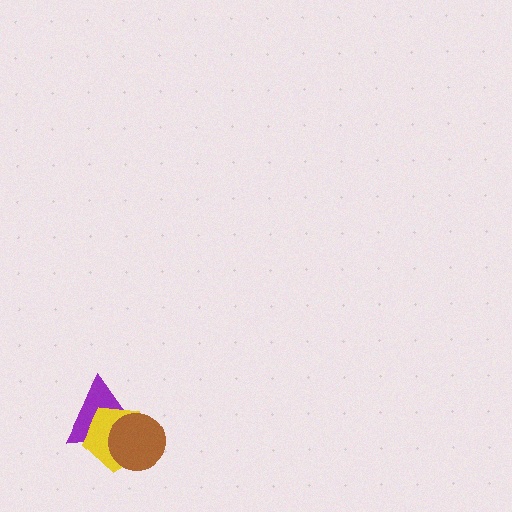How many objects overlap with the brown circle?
2 objects overlap with the brown circle.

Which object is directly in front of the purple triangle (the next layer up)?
The yellow pentagon is directly in front of the purple triangle.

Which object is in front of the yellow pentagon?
The brown circle is in front of the yellow pentagon.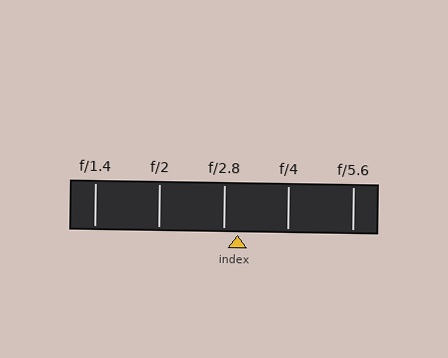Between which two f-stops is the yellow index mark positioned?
The index mark is between f/2.8 and f/4.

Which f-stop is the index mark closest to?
The index mark is closest to f/2.8.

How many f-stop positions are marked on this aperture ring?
There are 5 f-stop positions marked.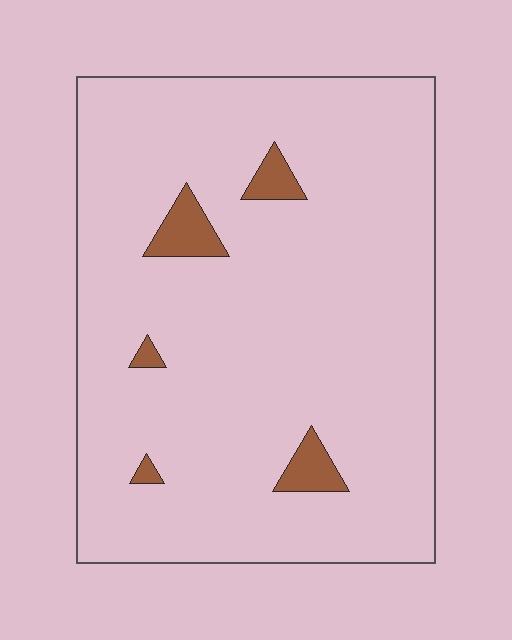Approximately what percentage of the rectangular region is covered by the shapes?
Approximately 5%.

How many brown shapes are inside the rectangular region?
5.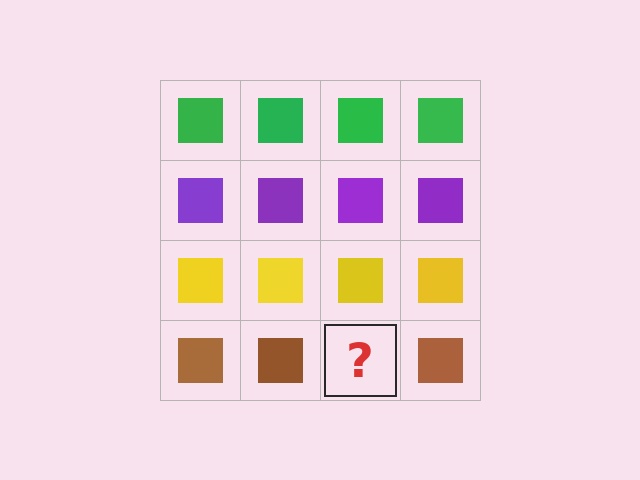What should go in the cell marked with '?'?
The missing cell should contain a brown square.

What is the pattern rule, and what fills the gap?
The rule is that each row has a consistent color. The gap should be filled with a brown square.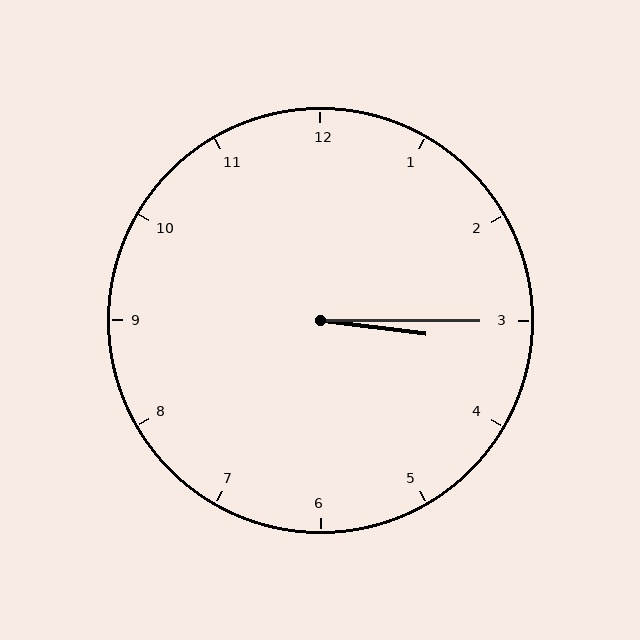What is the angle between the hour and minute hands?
Approximately 8 degrees.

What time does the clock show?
3:15.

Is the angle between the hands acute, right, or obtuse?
It is acute.